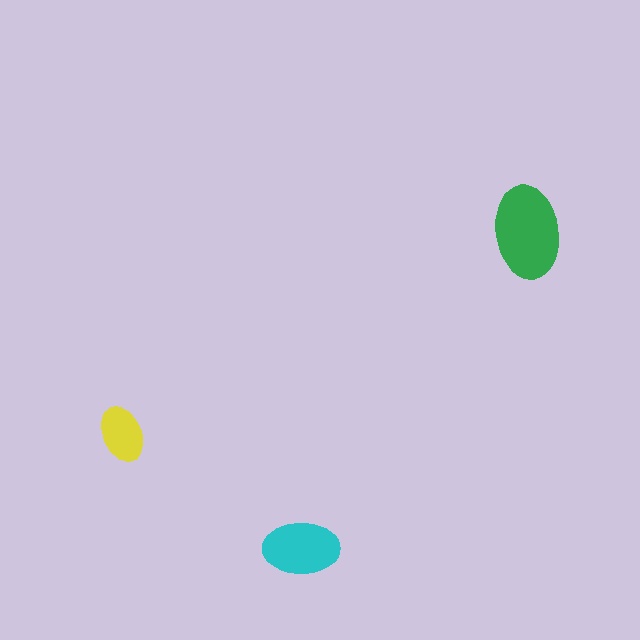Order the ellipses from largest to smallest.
the green one, the cyan one, the yellow one.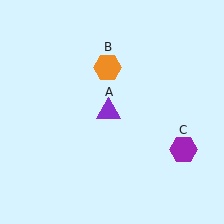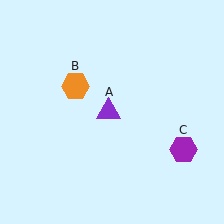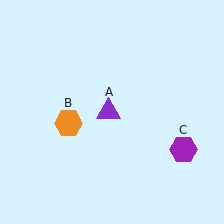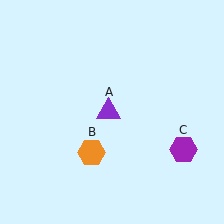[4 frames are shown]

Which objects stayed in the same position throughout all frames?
Purple triangle (object A) and purple hexagon (object C) remained stationary.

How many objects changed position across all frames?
1 object changed position: orange hexagon (object B).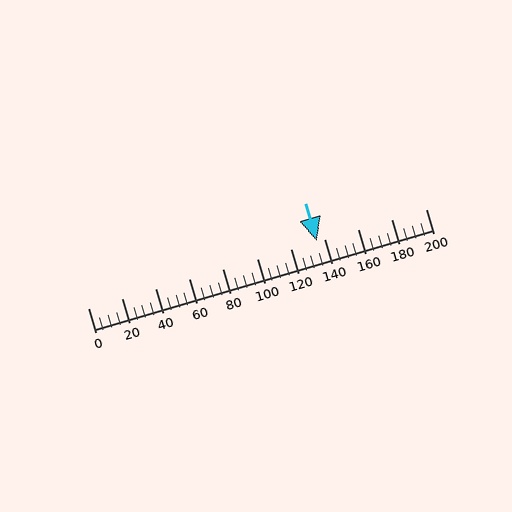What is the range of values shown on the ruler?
The ruler shows values from 0 to 200.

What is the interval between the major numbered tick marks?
The major tick marks are spaced 20 units apart.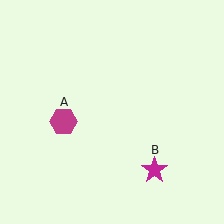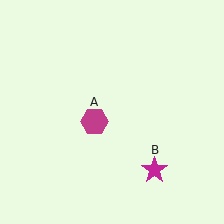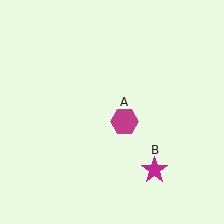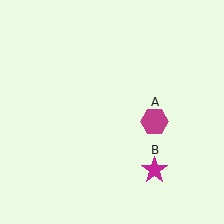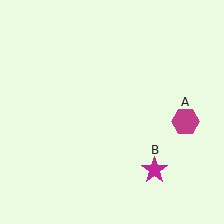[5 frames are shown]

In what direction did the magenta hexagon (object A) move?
The magenta hexagon (object A) moved right.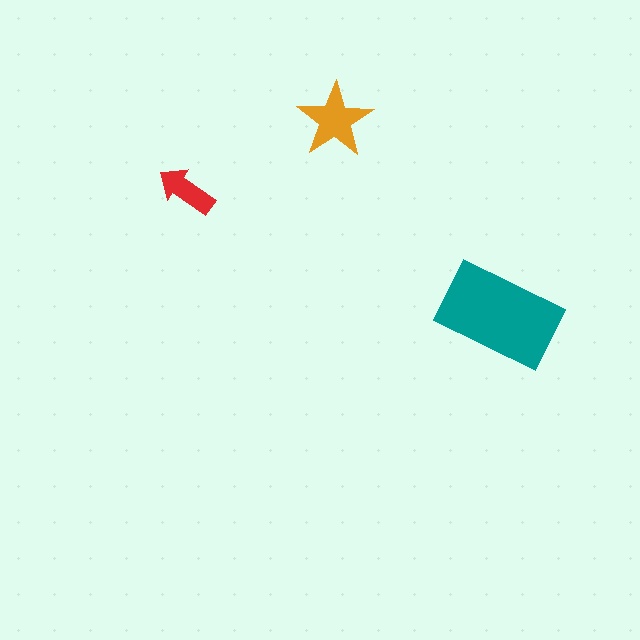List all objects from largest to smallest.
The teal rectangle, the orange star, the red arrow.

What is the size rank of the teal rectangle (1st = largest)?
1st.